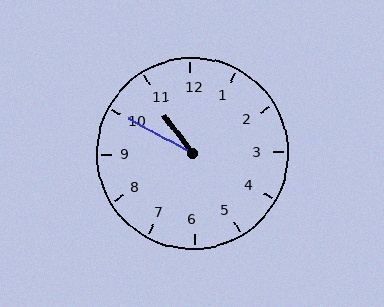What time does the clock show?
10:50.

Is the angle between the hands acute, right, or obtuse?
It is acute.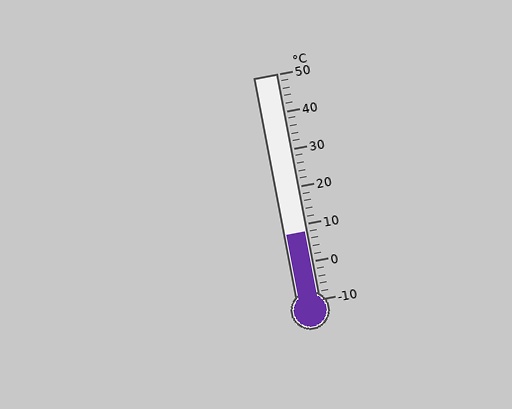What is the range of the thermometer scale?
The thermometer scale ranges from -10°C to 50°C.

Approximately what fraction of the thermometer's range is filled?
The thermometer is filled to approximately 30% of its range.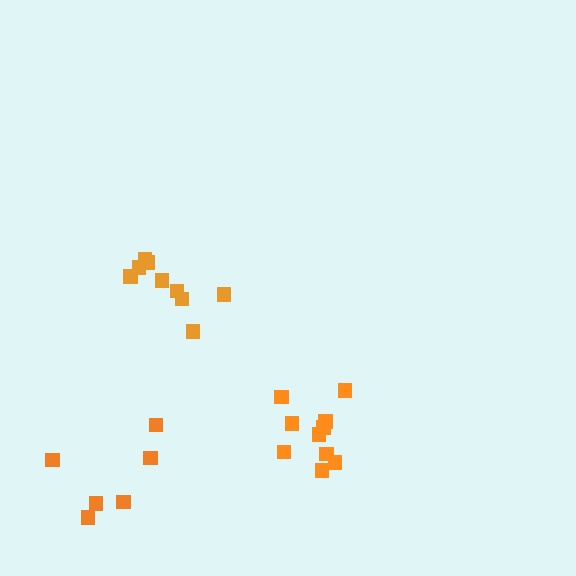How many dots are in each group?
Group 1: 6 dots, Group 2: 10 dots, Group 3: 9 dots (25 total).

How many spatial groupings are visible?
There are 3 spatial groupings.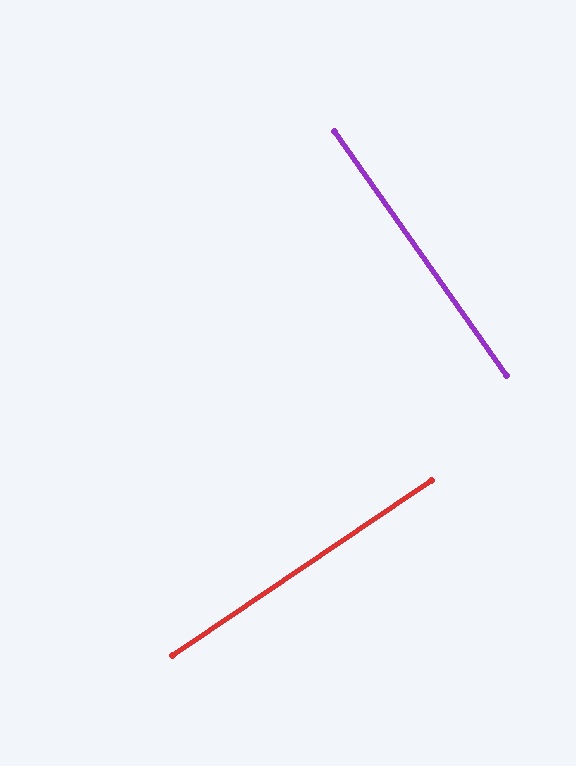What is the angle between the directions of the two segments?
Approximately 89 degrees.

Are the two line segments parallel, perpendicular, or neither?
Perpendicular — they meet at approximately 89°.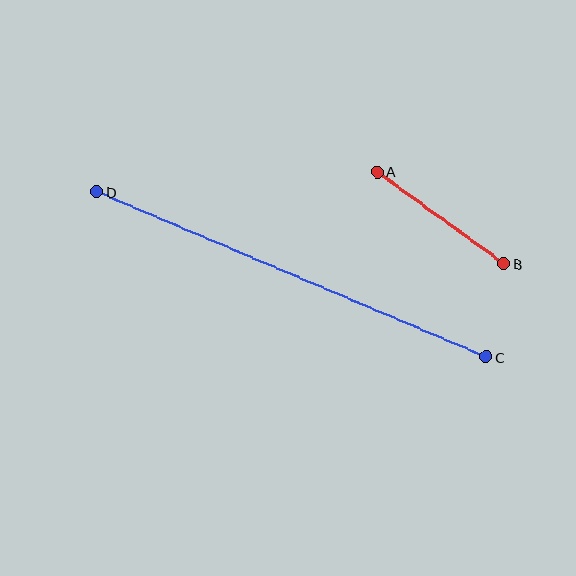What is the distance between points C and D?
The distance is approximately 423 pixels.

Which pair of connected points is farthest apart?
Points C and D are farthest apart.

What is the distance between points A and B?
The distance is approximately 157 pixels.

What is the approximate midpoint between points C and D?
The midpoint is at approximately (291, 274) pixels.